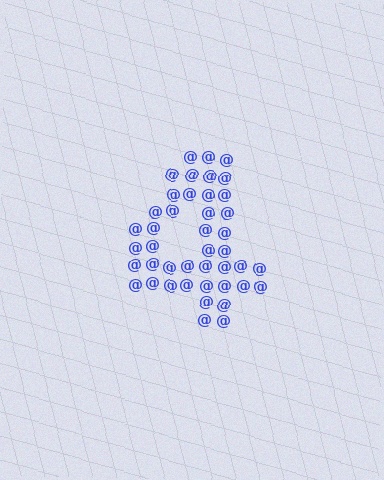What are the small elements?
The small elements are at signs.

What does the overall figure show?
The overall figure shows the digit 4.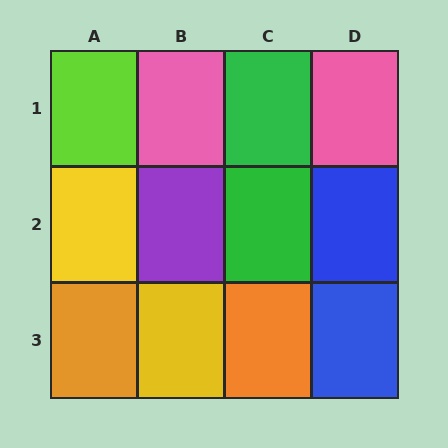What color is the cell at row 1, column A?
Lime.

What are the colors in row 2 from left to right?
Yellow, purple, green, blue.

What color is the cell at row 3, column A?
Orange.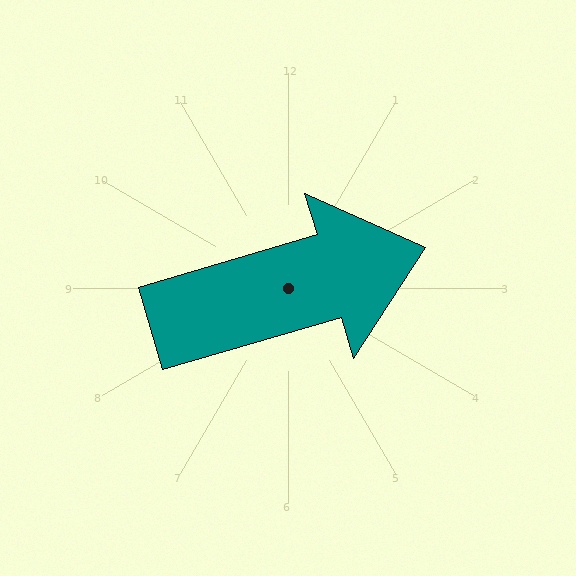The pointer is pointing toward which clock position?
Roughly 2 o'clock.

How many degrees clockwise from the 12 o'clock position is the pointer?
Approximately 74 degrees.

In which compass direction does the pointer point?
East.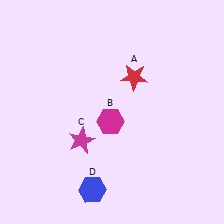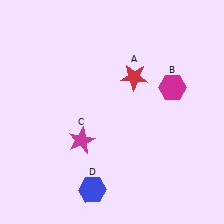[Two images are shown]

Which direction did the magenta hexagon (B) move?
The magenta hexagon (B) moved right.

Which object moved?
The magenta hexagon (B) moved right.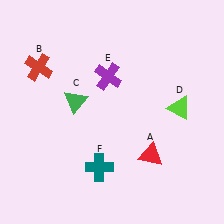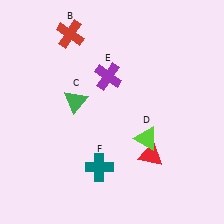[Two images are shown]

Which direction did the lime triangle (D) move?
The lime triangle (D) moved left.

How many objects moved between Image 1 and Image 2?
2 objects moved between the two images.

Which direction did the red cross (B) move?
The red cross (B) moved up.